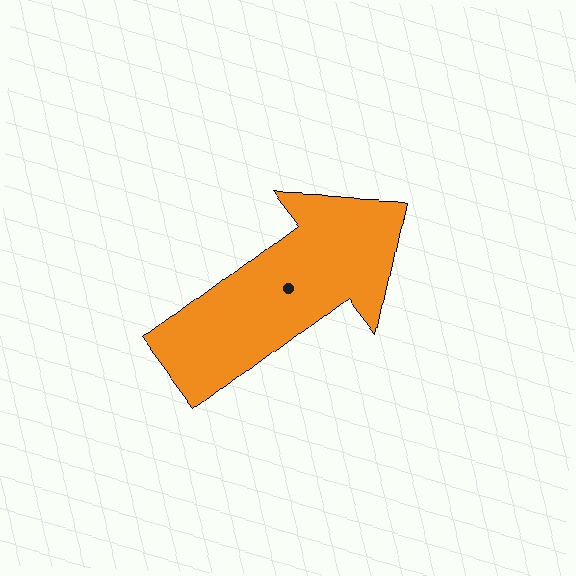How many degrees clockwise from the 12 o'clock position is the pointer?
Approximately 53 degrees.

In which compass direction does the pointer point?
Northeast.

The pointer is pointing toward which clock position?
Roughly 2 o'clock.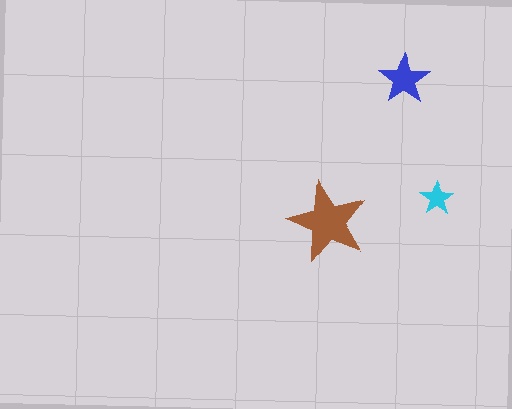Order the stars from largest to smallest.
the brown one, the blue one, the cyan one.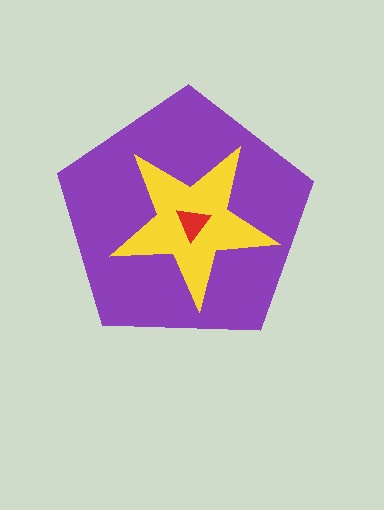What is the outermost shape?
The purple pentagon.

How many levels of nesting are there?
3.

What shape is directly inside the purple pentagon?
The yellow star.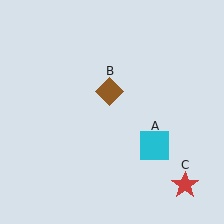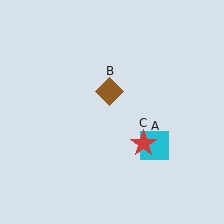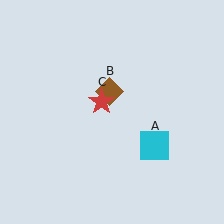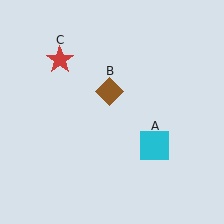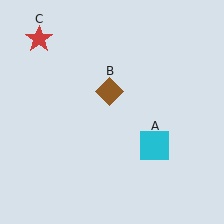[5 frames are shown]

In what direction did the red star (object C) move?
The red star (object C) moved up and to the left.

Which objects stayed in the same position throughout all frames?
Cyan square (object A) and brown diamond (object B) remained stationary.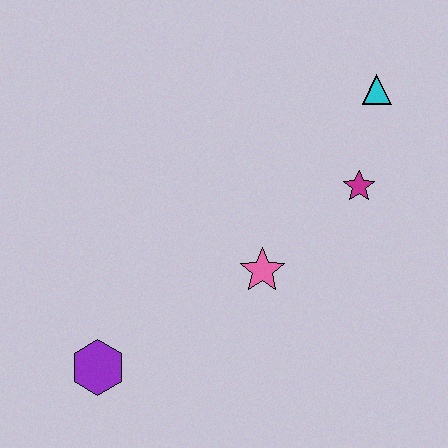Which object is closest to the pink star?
The magenta star is closest to the pink star.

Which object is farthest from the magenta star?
The purple hexagon is farthest from the magenta star.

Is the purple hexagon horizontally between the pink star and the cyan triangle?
No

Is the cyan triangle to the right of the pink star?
Yes